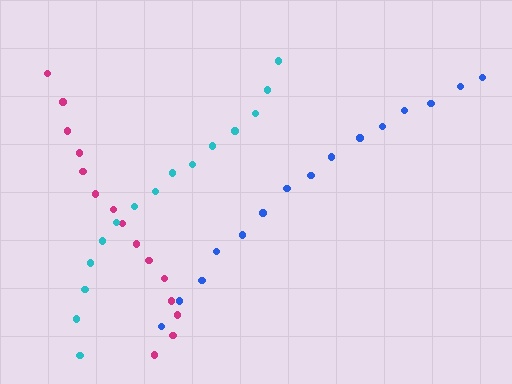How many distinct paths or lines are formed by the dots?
There are 3 distinct paths.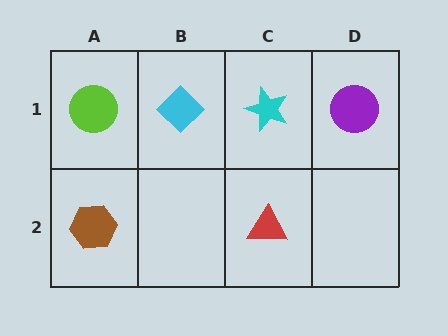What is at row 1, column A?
A lime circle.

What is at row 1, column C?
A cyan star.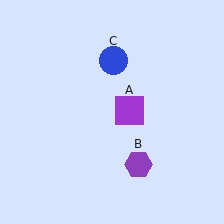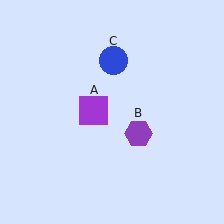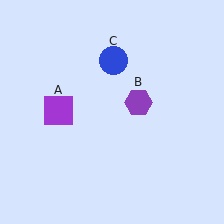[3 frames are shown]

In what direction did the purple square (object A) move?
The purple square (object A) moved left.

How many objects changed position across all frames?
2 objects changed position: purple square (object A), purple hexagon (object B).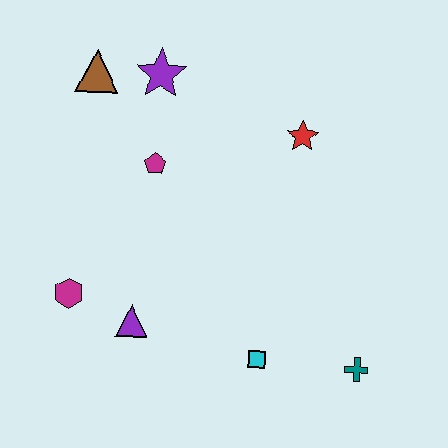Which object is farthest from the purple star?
The teal cross is farthest from the purple star.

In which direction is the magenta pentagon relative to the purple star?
The magenta pentagon is below the purple star.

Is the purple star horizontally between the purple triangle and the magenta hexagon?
No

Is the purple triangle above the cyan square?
Yes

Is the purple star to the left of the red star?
Yes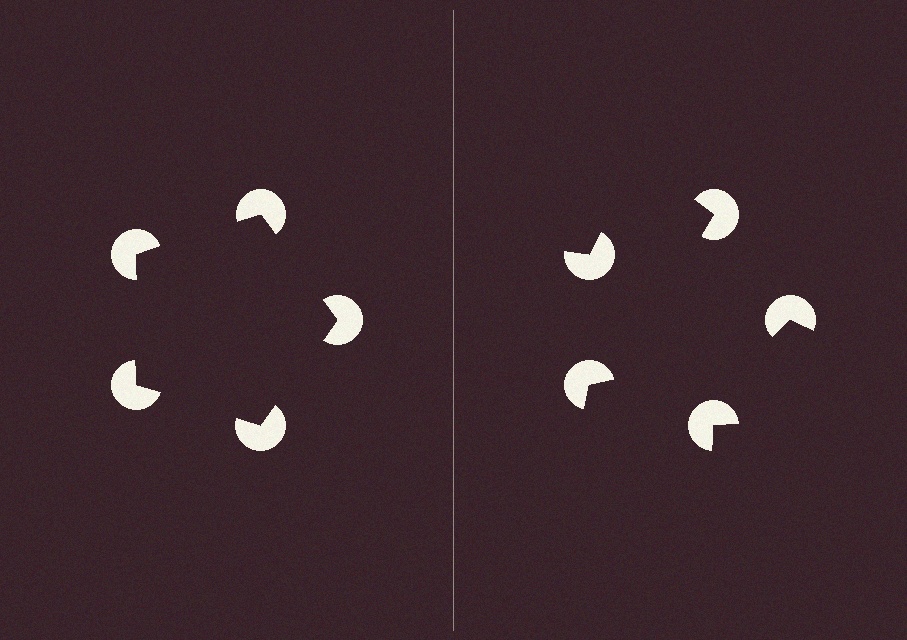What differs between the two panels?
The pac-man discs are positioned identically on both sides; only the wedge orientations differ. On the left they align to a pentagon; on the right they are misaligned.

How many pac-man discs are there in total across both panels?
10 — 5 on each side.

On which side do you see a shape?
An illusory pentagon appears on the left side. On the right side the wedge cuts are rotated, so no coherent shape forms.